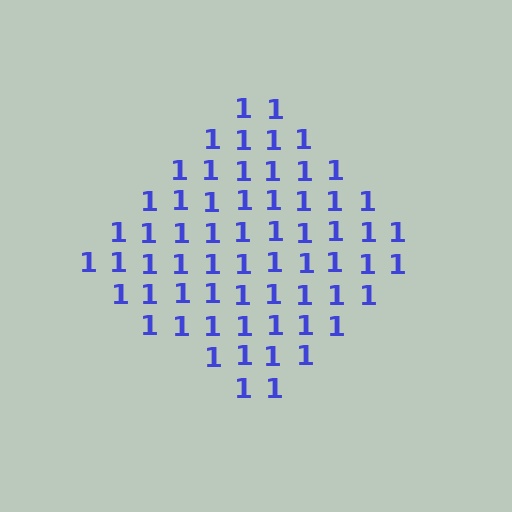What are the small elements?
The small elements are digit 1's.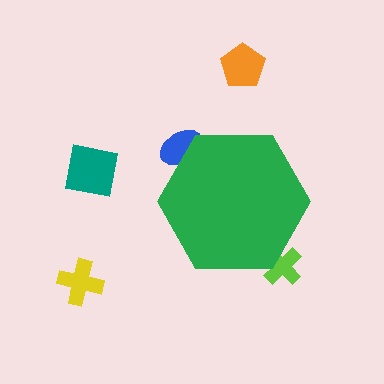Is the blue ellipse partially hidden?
Yes, the blue ellipse is partially hidden behind the green hexagon.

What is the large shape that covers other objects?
A green hexagon.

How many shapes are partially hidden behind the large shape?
2 shapes are partially hidden.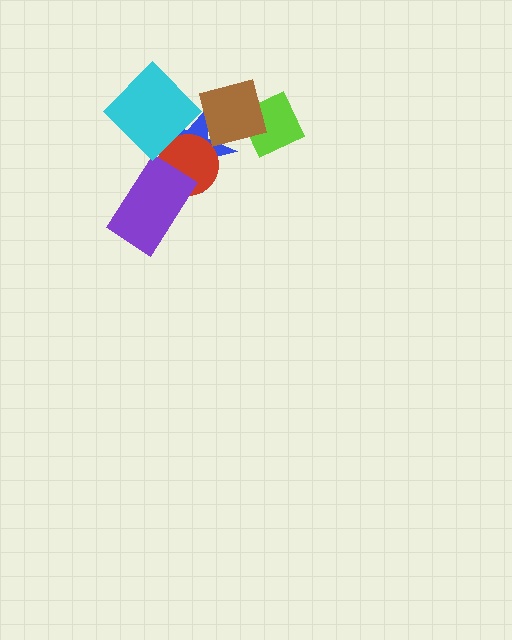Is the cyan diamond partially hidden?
No, no other shape covers it.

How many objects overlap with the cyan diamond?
2 objects overlap with the cyan diamond.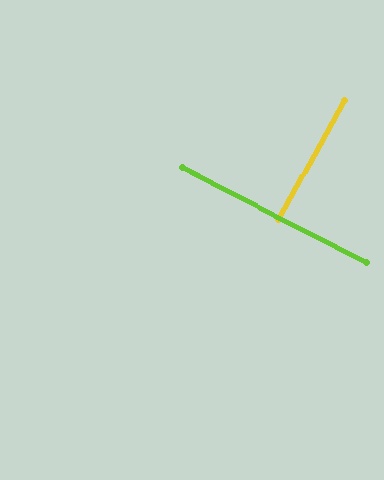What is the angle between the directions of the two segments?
Approximately 88 degrees.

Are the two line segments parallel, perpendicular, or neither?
Perpendicular — they meet at approximately 88°.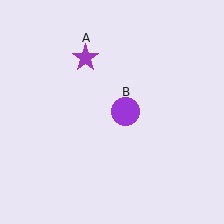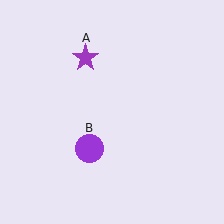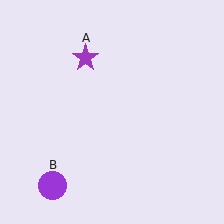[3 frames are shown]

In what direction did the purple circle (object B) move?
The purple circle (object B) moved down and to the left.